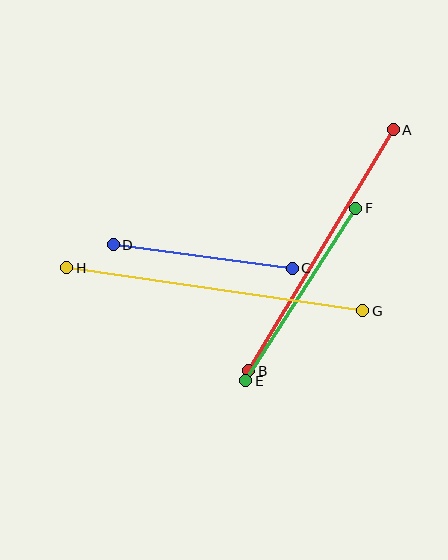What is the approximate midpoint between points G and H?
The midpoint is at approximately (215, 289) pixels.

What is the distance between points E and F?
The distance is approximately 205 pixels.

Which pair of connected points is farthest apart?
Points G and H are farthest apart.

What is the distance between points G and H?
The distance is approximately 299 pixels.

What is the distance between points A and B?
The distance is approximately 281 pixels.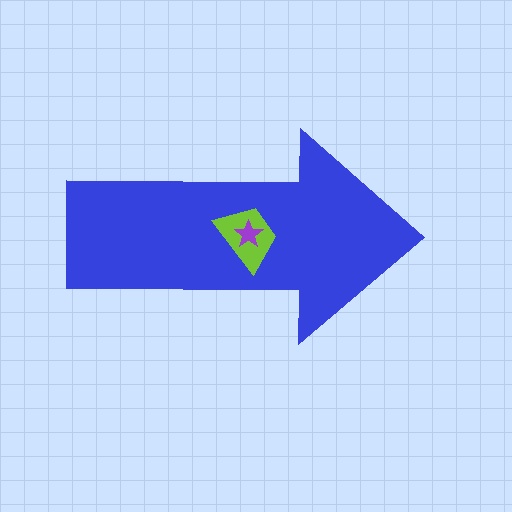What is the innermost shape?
The purple star.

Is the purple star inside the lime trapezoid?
Yes.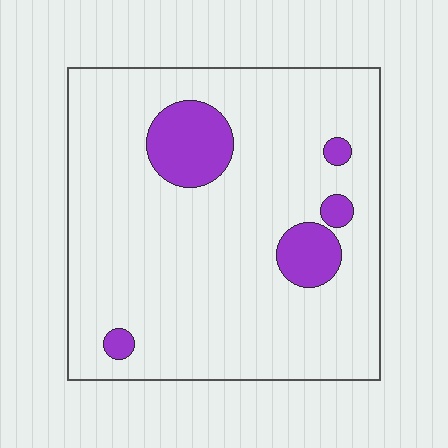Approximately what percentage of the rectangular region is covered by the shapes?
Approximately 10%.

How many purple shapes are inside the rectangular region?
5.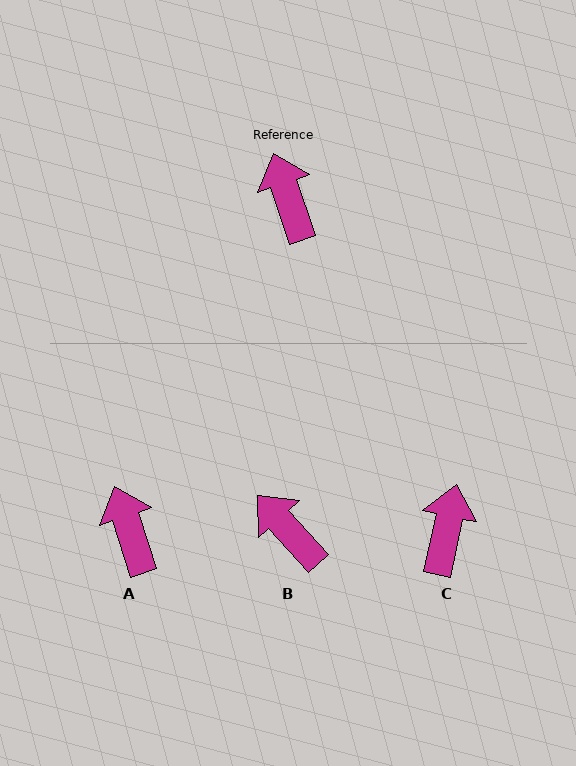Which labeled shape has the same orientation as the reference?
A.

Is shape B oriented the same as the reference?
No, it is off by about 24 degrees.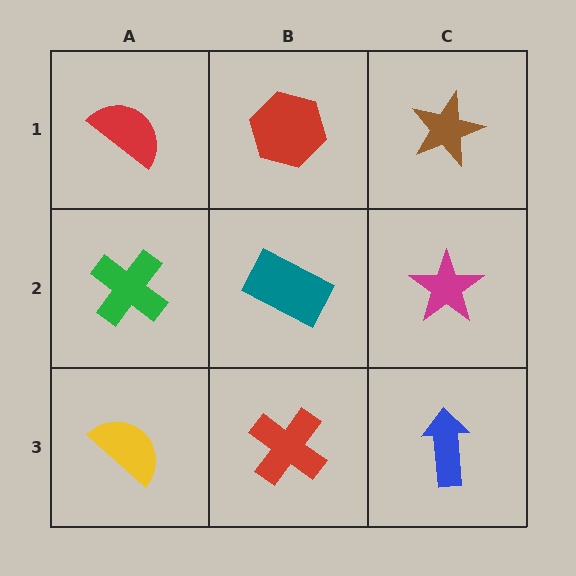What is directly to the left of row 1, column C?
A red hexagon.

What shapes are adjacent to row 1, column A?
A green cross (row 2, column A), a red hexagon (row 1, column B).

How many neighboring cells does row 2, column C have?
3.